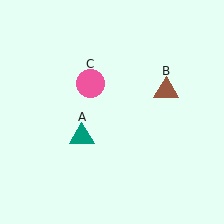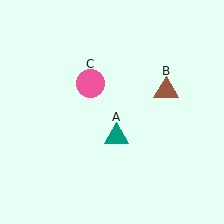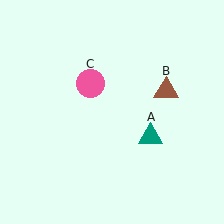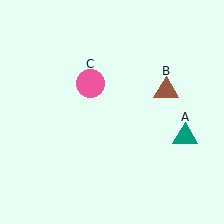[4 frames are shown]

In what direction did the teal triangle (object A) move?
The teal triangle (object A) moved right.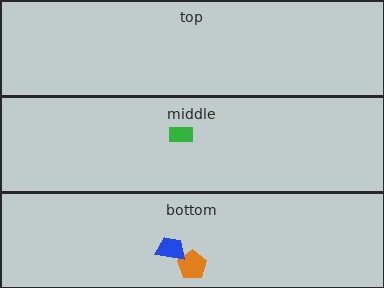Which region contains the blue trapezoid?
The bottom region.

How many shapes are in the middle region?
1.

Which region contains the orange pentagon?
The bottom region.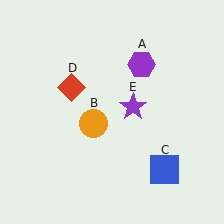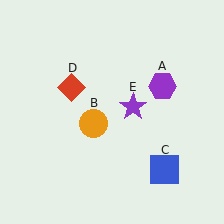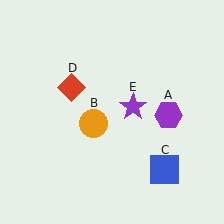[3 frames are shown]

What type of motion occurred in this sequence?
The purple hexagon (object A) rotated clockwise around the center of the scene.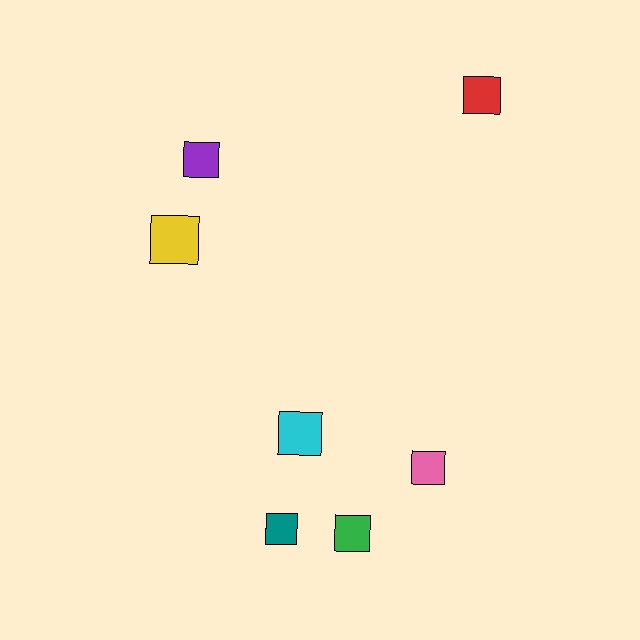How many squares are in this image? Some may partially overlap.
There are 7 squares.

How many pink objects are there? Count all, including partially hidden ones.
There is 1 pink object.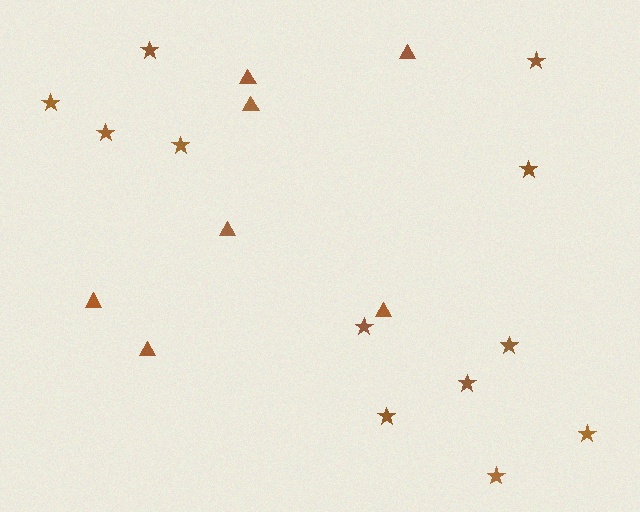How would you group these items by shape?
There are 2 groups: one group of triangles (7) and one group of stars (12).